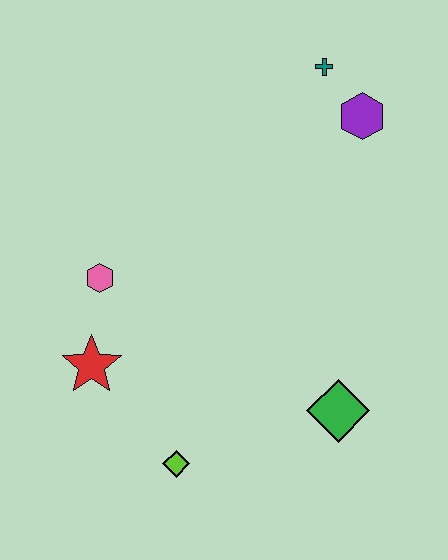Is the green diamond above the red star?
No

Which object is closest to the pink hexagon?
The red star is closest to the pink hexagon.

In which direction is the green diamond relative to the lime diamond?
The green diamond is to the right of the lime diamond.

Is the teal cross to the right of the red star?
Yes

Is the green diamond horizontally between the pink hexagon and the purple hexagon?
Yes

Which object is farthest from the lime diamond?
The teal cross is farthest from the lime diamond.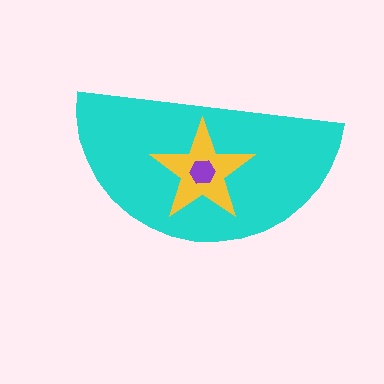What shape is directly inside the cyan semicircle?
The yellow star.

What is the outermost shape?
The cyan semicircle.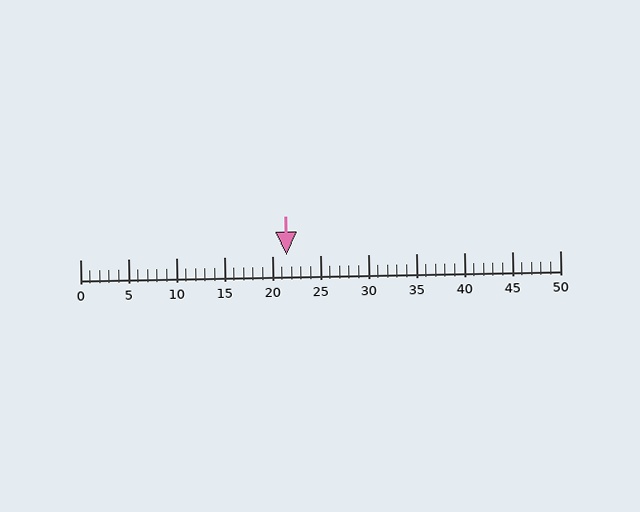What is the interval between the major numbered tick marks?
The major tick marks are spaced 5 units apart.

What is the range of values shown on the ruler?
The ruler shows values from 0 to 50.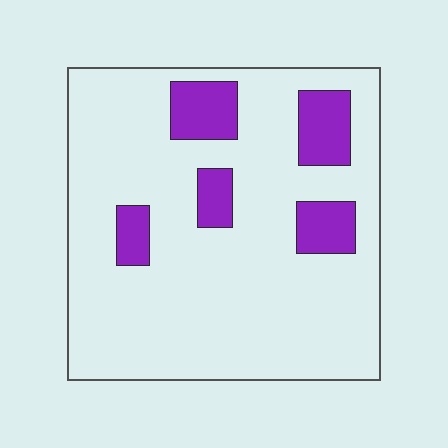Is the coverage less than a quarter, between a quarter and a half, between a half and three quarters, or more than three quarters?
Less than a quarter.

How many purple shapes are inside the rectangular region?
5.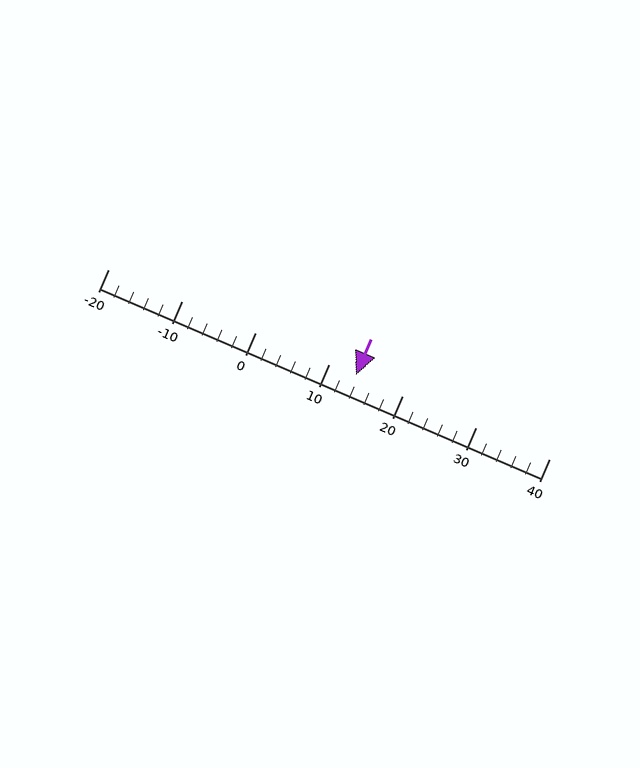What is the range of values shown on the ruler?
The ruler shows values from -20 to 40.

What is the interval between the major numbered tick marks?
The major tick marks are spaced 10 units apart.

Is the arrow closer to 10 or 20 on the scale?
The arrow is closer to 10.